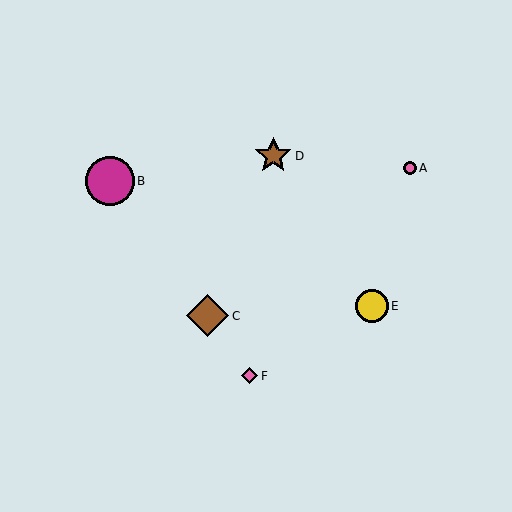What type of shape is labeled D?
Shape D is a brown star.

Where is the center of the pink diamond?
The center of the pink diamond is at (250, 376).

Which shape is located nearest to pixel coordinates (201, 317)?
The brown diamond (labeled C) at (208, 316) is nearest to that location.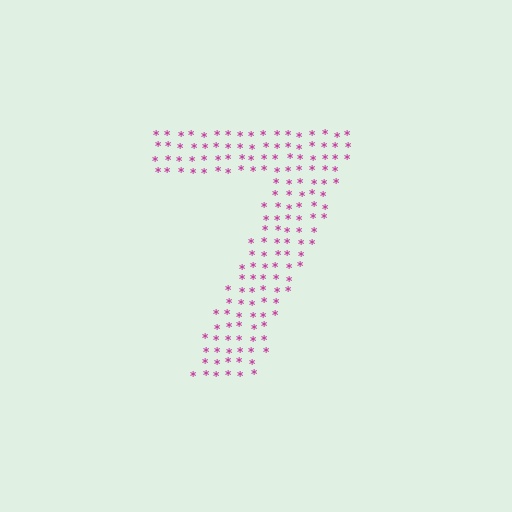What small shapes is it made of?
It is made of small asterisks.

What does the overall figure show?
The overall figure shows the digit 7.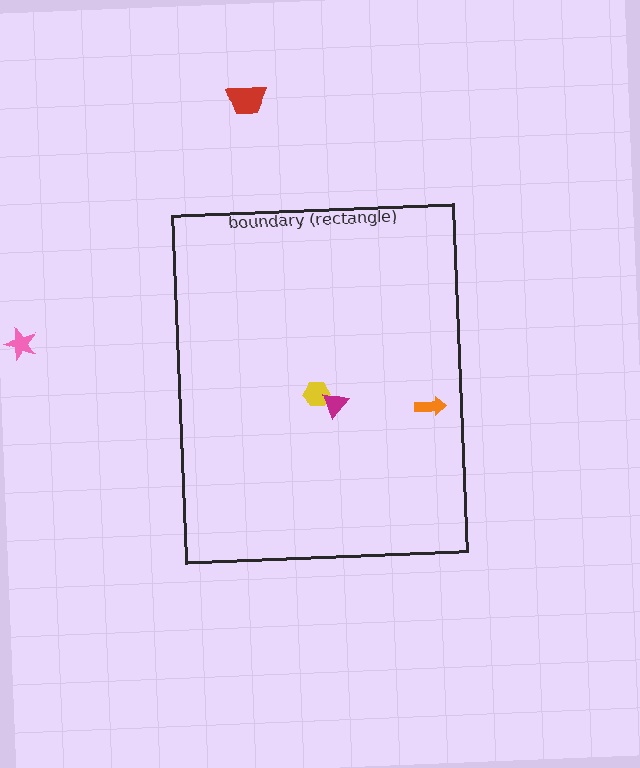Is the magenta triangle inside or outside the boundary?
Inside.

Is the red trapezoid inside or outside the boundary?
Outside.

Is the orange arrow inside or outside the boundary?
Inside.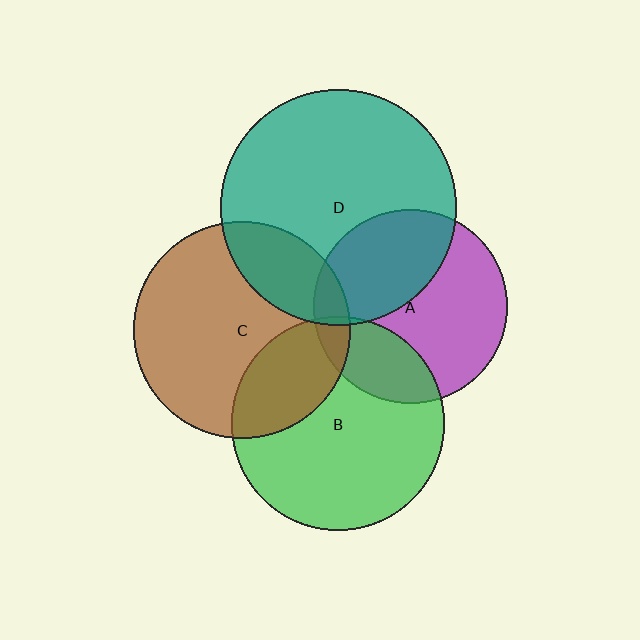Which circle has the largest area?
Circle D (teal).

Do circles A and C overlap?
Yes.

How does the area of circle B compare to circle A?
Approximately 1.2 times.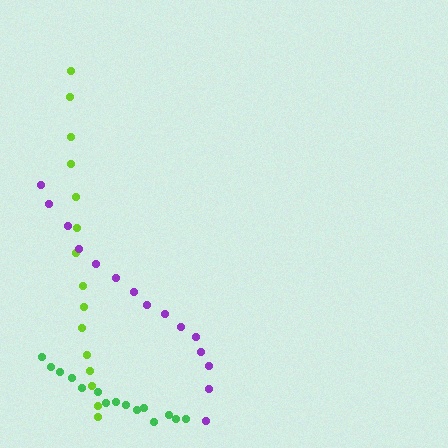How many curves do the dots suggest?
There are 3 distinct paths.